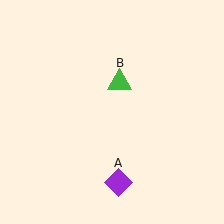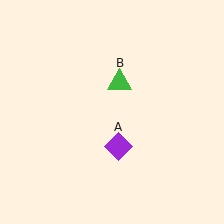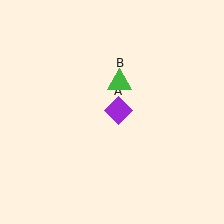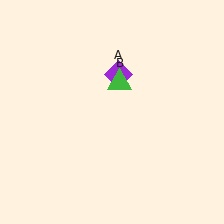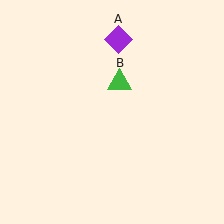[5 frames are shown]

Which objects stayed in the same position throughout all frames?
Green triangle (object B) remained stationary.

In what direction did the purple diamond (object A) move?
The purple diamond (object A) moved up.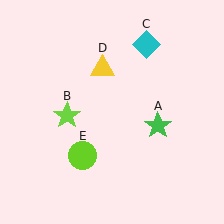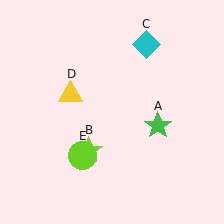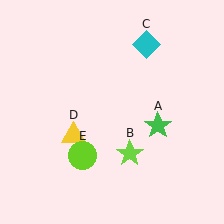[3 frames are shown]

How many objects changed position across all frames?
2 objects changed position: lime star (object B), yellow triangle (object D).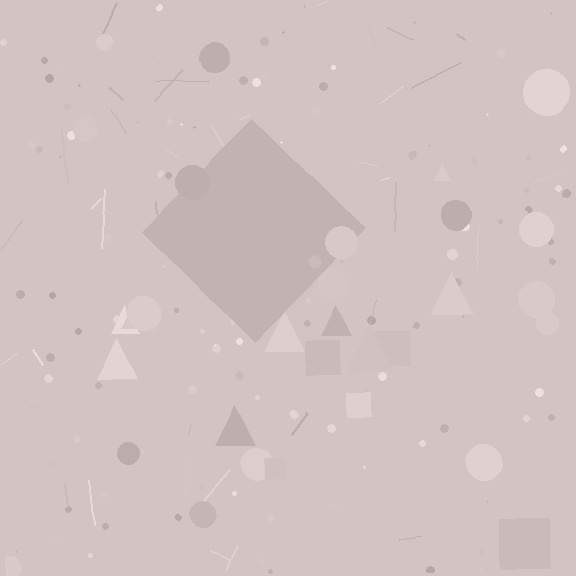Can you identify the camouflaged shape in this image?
The camouflaged shape is a diamond.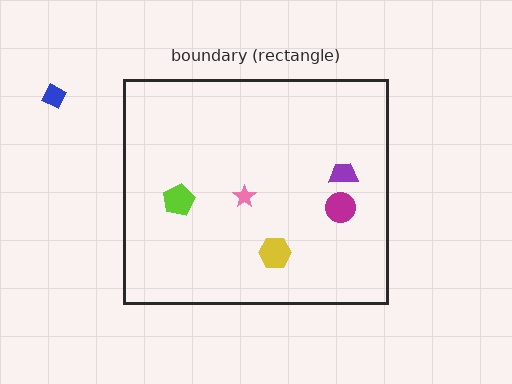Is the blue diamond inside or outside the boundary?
Outside.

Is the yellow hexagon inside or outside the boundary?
Inside.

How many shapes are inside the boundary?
5 inside, 1 outside.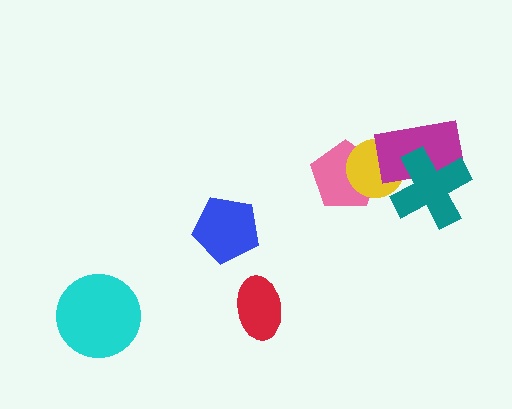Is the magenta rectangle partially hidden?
Yes, it is partially covered by another shape.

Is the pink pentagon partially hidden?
Yes, it is partially covered by another shape.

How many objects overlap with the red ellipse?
0 objects overlap with the red ellipse.